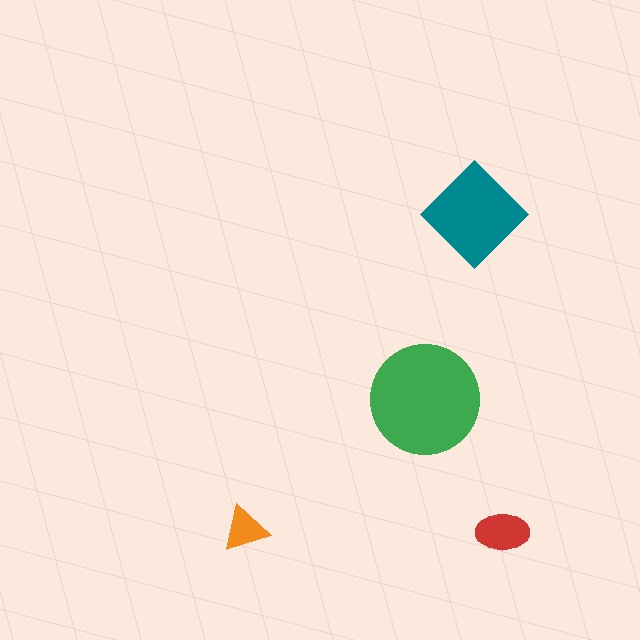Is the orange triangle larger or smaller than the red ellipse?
Smaller.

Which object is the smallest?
The orange triangle.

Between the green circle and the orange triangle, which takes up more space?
The green circle.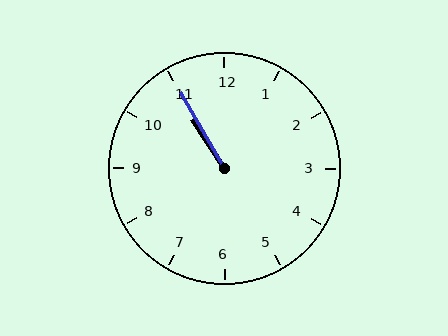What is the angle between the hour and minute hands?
Approximately 2 degrees.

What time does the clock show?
10:55.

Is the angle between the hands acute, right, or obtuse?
It is acute.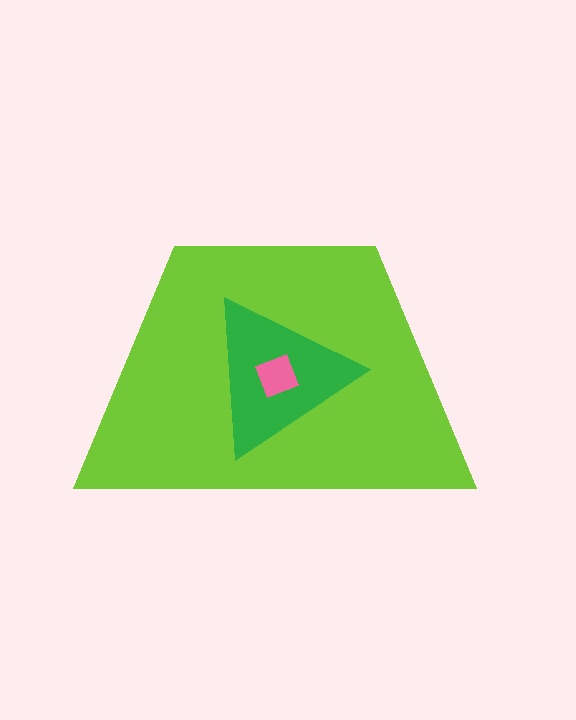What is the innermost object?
The pink diamond.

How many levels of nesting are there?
3.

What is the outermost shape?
The lime trapezoid.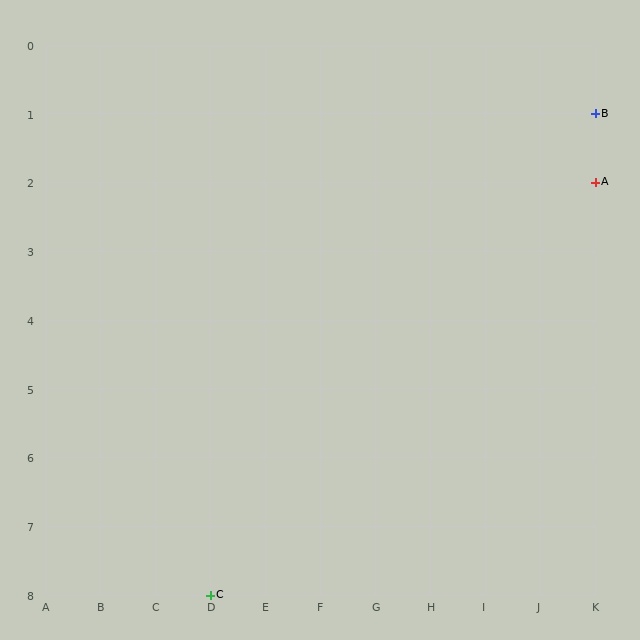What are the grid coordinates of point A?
Point A is at grid coordinates (K, 2).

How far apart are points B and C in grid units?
Points B and C are 7 columns and 7 rows apart (about 9.9 grid units diagonally).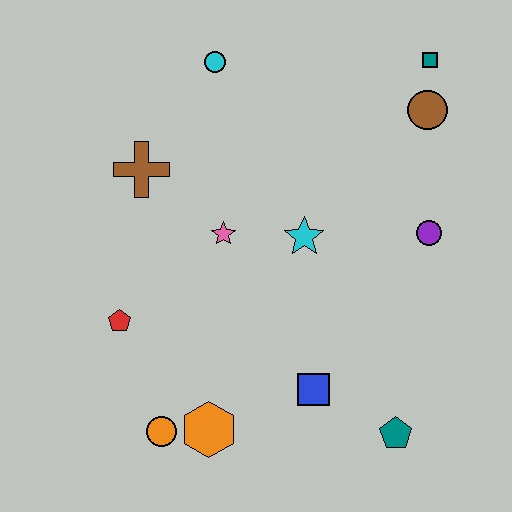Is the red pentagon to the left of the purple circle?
Yes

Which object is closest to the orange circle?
The orange hexagon is closest to the orange circle.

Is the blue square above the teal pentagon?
Yes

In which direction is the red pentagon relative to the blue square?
The red pentagon is to the left of the blue square.